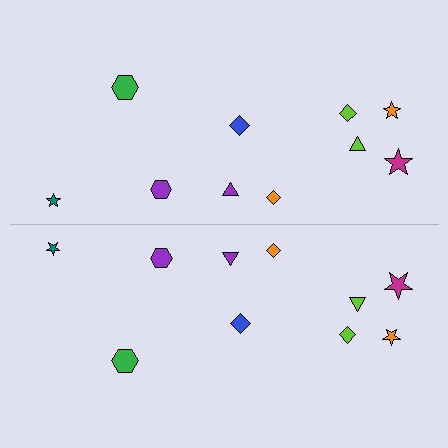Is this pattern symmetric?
Yes, this pattern has bilateral (reflection) symmetry.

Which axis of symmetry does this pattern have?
The pattern has a horizontal axis of symmetry running through the center of the image.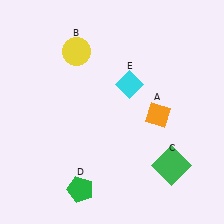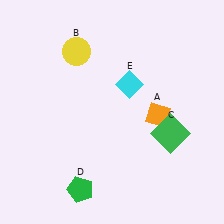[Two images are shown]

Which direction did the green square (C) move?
The green square (C) moved up.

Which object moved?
The green square (C) moved up.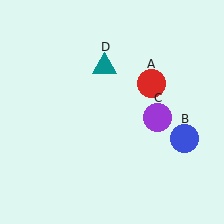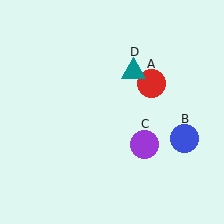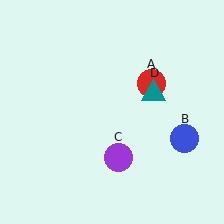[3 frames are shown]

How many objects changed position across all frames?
2 objects changed position: purple circle (object C), teal triangle (object D).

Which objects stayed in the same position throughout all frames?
Red circle (object A) and blue circle (object B) remained stationary.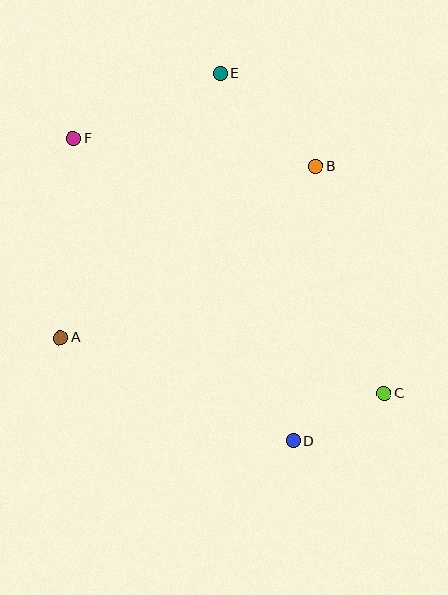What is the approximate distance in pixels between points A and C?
The distance between A and C is approximately 328 pixels.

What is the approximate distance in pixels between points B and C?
The distance between B and C is approximately 237 pixels.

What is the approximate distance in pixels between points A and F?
The distance between A and F is approximately 200 pixels.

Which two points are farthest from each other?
Points C and F are farthest from each other.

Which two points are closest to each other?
Points C and D are closest to each other.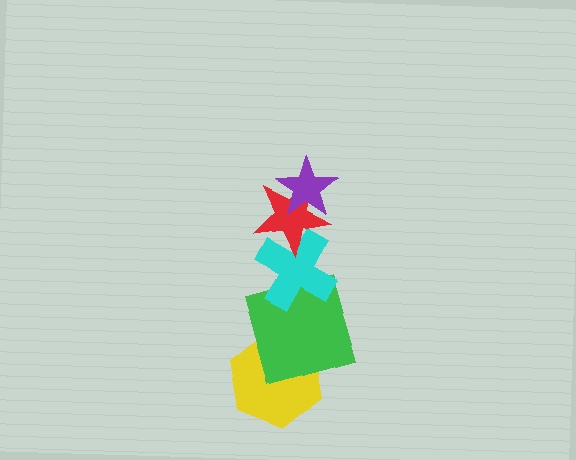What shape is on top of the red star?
The purple star is on top of the red star.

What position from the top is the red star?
The red star is 2nd from the top.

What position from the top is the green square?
The green square is 4th from the top.